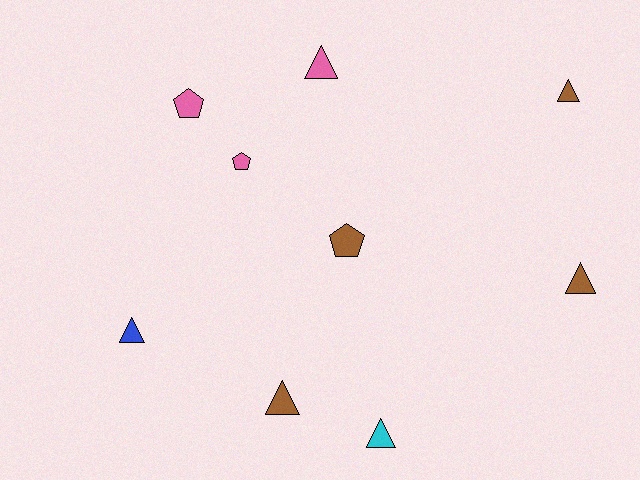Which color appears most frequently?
Brown, with 4 objects.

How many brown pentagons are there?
There is 1 brown pentagon.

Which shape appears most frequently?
Triangle, with 6 objects.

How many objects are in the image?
There are 9 objects.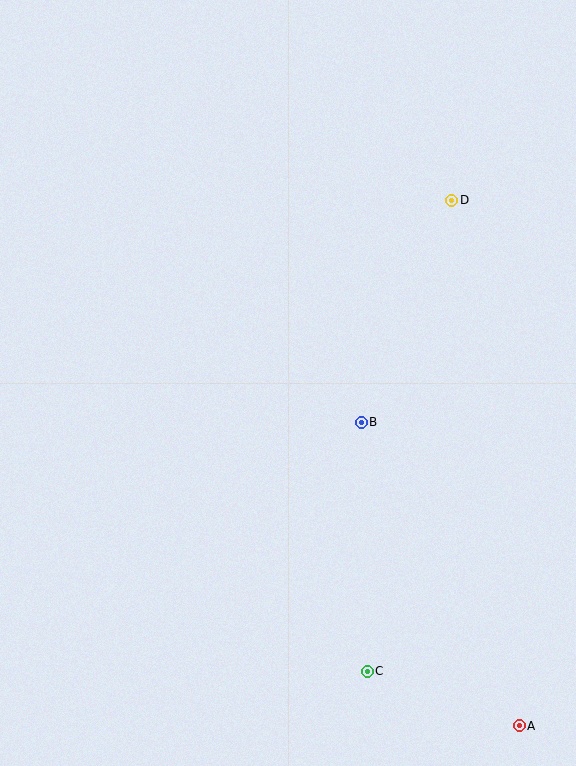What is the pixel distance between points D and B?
The distance between D and B is 240 pixels.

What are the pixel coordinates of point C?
Point C is at (367, 671).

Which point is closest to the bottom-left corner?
Point C is closest to the bottom-left corner.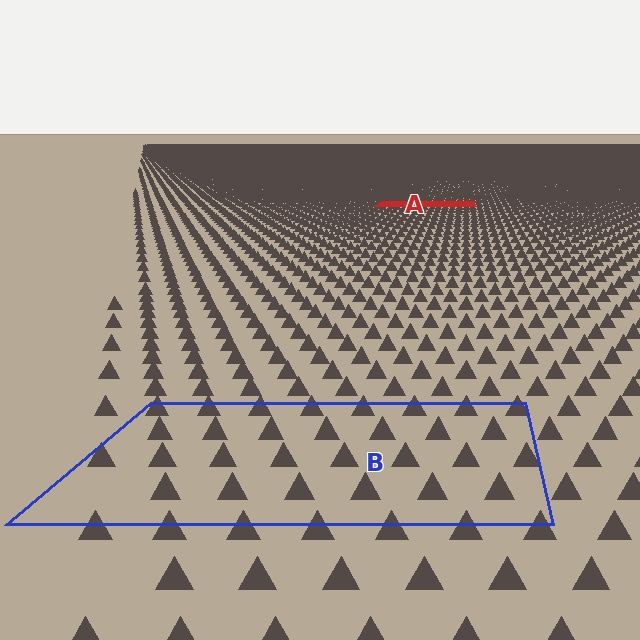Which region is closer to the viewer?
Region B is closer. The texture elements there are larger and more spread out.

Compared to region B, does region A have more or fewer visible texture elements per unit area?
Region A has more texture elements per unit area — they are packed more densely because it is farther away.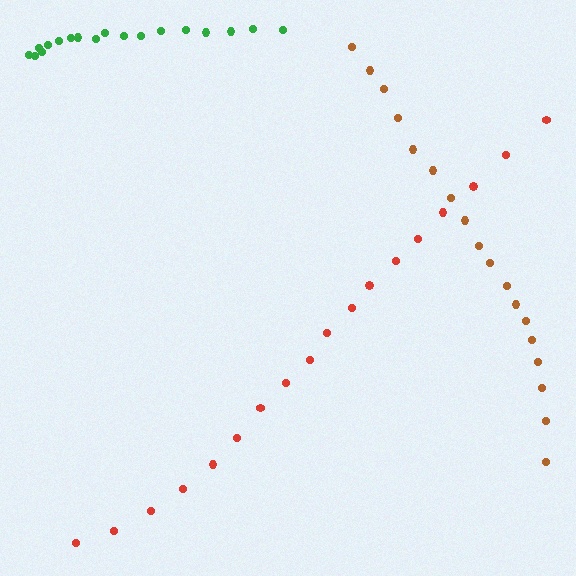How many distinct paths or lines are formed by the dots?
There are 3 distinct paths.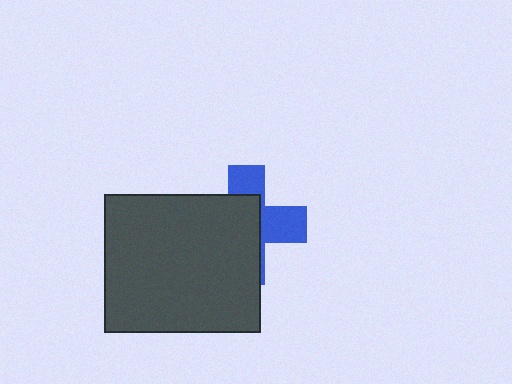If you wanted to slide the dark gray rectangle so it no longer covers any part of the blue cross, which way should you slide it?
Slide it left — that is the most direct way to separate the two shapes.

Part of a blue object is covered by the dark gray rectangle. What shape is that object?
It is a cross.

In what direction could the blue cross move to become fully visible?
The blue cross could move right. That would shift it out from behind the dark gray rectangle entirely.